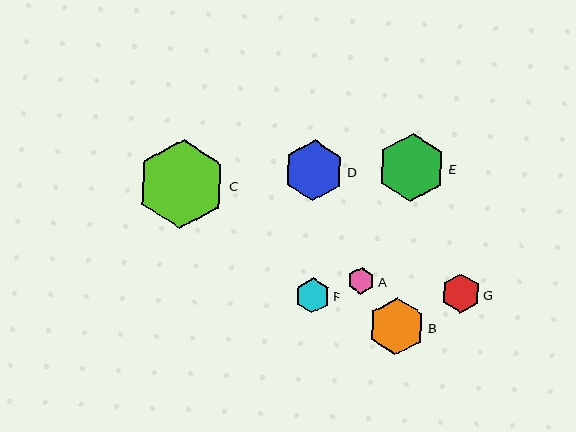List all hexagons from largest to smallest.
From largest to smallest: C, E, D, B, G, F, A.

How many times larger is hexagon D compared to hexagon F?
Hexagon D is approximately 1.7 times the size of hexagon F.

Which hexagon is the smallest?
Hexagon A is the smallest with a size of approximately 26 pixels.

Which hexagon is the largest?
Hexagon C is the largest with a size of approximately 89 pixels.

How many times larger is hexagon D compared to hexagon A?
Hexagon D is approximately 2.3 times the size of hexagon A.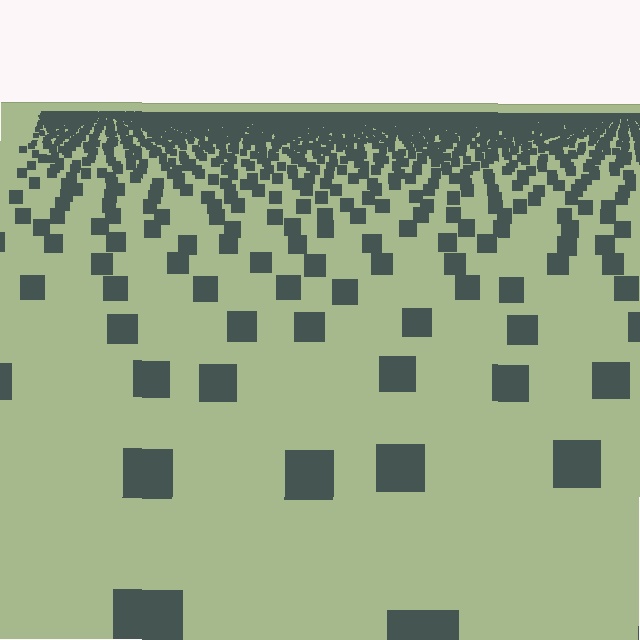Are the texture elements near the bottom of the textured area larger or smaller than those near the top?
Larger. Near the bottom, elements are closer to the viewer and appear at a bigger on-screen size.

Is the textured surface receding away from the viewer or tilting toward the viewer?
The surface is receding away from the viewer. Texture elements get smaller and denser toward the top.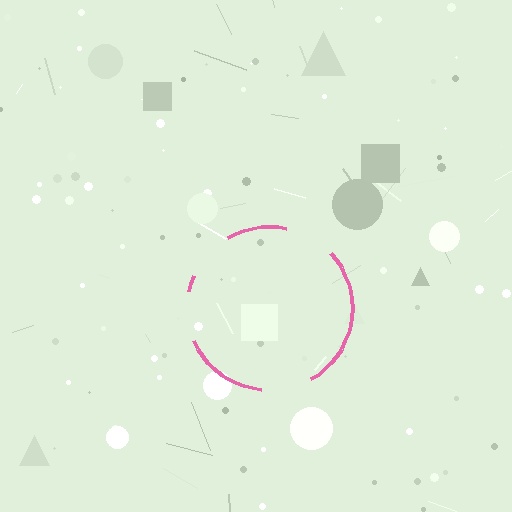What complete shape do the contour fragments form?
The contour fragments form a circle.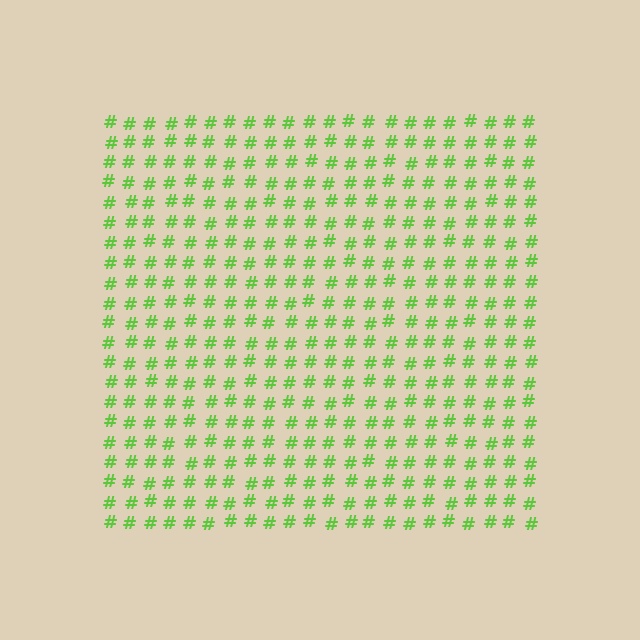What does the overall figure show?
The overall figure shows a square.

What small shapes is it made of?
It is made of small hash symbols.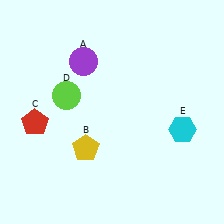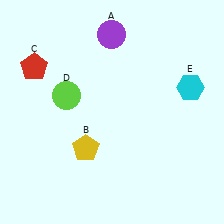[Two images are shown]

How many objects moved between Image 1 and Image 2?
3 objects moved between the two images.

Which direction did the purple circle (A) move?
The purple circle (A) moved right.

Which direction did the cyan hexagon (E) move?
The cyan hexagon (E) moved up.